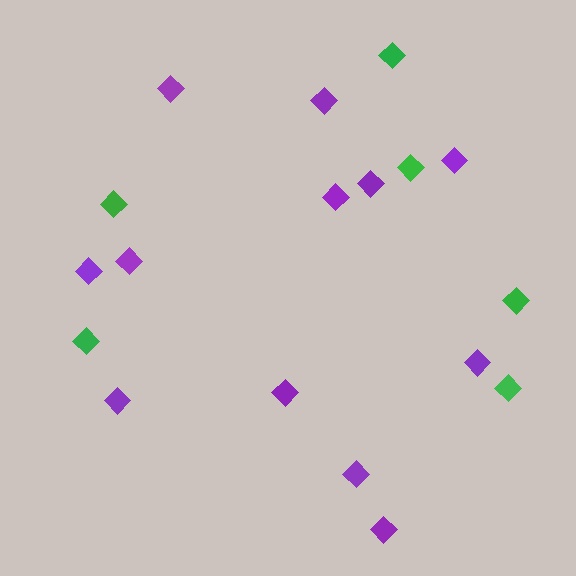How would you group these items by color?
There are 2 groups: one group of purple diamonds (12) and one group of green diamonds (6).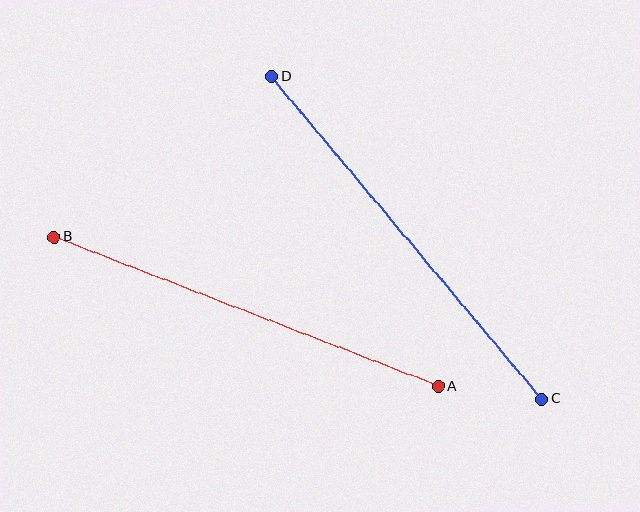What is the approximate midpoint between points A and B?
The midpoint is at approximately (246, 312) pixels.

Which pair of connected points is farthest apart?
Points C and D are farthest apart.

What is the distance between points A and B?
The distance is approximately 412 pixels.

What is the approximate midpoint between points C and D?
The midpoint is at approximately (407, 238) pixels.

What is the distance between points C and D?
The distance is approximately 421 pixels.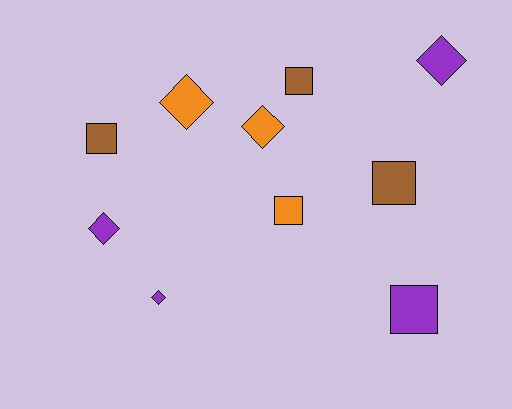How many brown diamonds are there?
There are no brown diamonds.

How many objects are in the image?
There are 10 objects.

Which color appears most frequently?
Purple, with 4 objects.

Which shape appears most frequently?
Diamond, with 5 objects.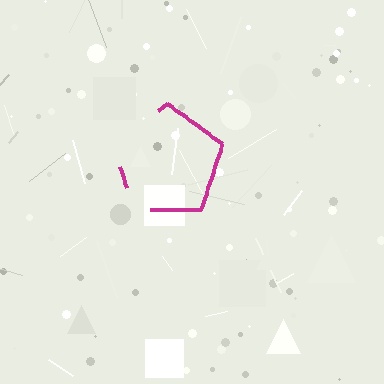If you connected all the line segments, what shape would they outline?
They would outline a pentagon.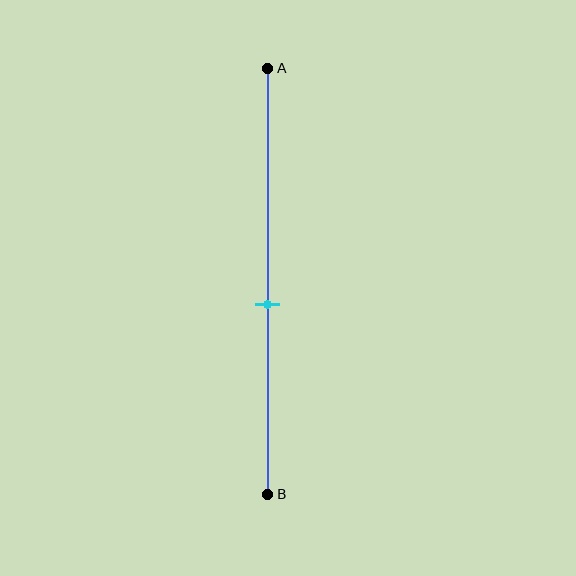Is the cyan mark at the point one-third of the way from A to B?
No, the mark is at about 55% from A, not at the 33% one-third point.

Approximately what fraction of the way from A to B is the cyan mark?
The cyan mark is approximately 55% of the way from A to B.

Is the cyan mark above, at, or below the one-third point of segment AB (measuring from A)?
The cyan mark is below the one-third point of segment AB.